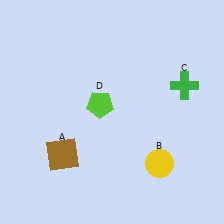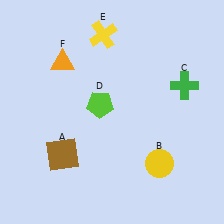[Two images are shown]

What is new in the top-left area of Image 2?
A yellow cross (E) was added in the top-left area of Image 2.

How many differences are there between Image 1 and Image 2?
There are 2 differences between the two images.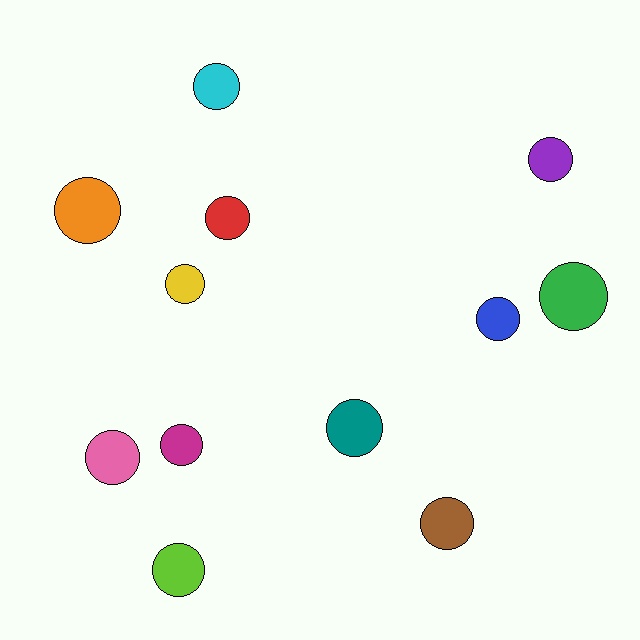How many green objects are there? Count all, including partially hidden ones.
There is 1 green object.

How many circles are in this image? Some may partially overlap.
There are 12 circles.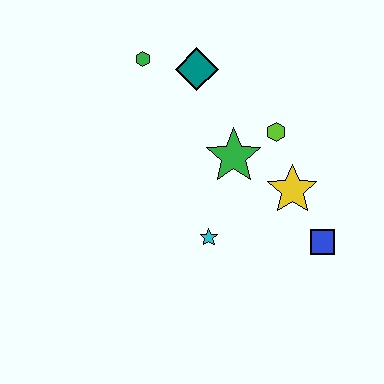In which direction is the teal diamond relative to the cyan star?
The teal diamond is above the cyan star.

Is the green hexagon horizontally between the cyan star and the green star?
No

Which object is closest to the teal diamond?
The green hexagon is closest to the teal diamond.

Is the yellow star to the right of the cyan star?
Yes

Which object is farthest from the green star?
The green hexagon is farthest from the green star.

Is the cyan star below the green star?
Yes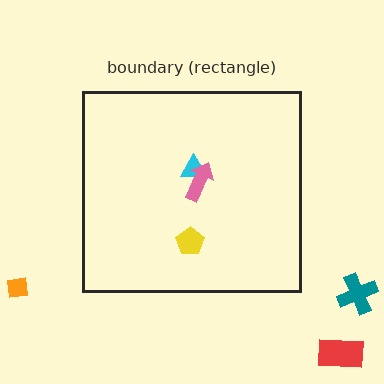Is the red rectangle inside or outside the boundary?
Outside.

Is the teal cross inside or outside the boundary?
Outside.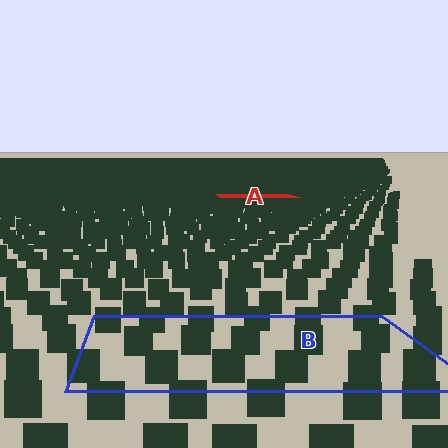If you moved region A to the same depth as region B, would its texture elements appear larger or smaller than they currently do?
They would appear larger. At a closer depth, the same texture elements are projected at a bigger on-screen size.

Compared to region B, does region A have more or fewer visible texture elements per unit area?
Region A has more texture elements per unit area — they are packed more densely because it is farther away.